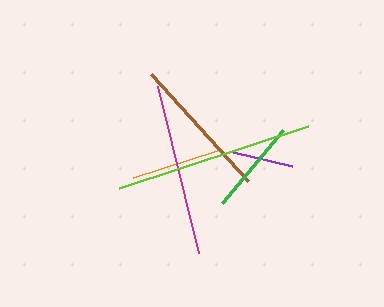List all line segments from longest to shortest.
From longest to shortest: lime, magenta, brown, green, orange, purple.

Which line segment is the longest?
The lime line is the longest at approximately 199 pixels.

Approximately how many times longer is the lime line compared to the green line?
The lime line is approximately 2.1 times the length of the green line.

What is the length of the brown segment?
The brown segment is approximately 144 pixels long.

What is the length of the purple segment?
The purple segment is approximately 60 pixels long.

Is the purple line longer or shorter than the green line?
The green line is longer than the purple line.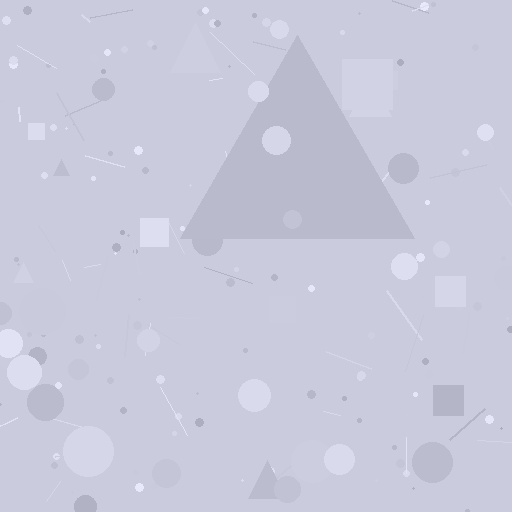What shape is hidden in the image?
A triangle is hidden in the image.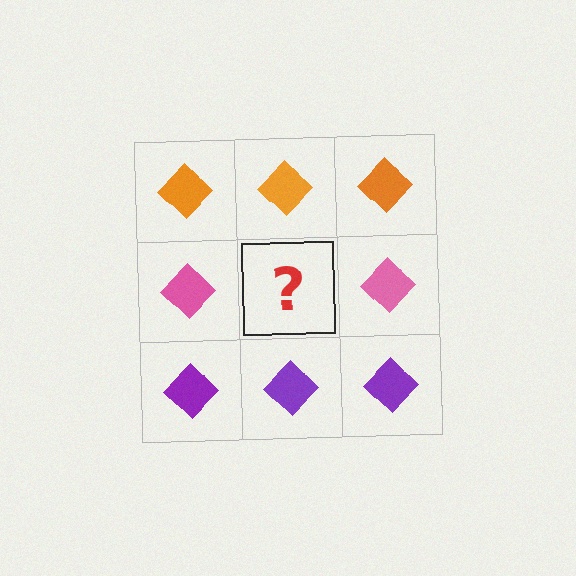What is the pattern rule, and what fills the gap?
The rule is that each row has a consistent color. The gap should be filled with a pink diamond.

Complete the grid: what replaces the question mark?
The question mark should be replaced with a pink diamond.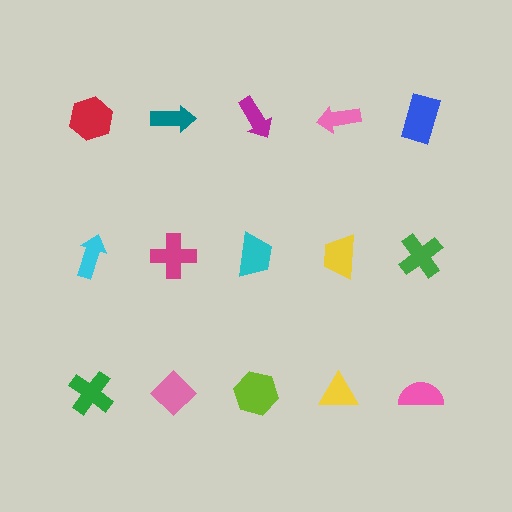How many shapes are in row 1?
5 shapes.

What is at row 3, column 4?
A yellow triangle.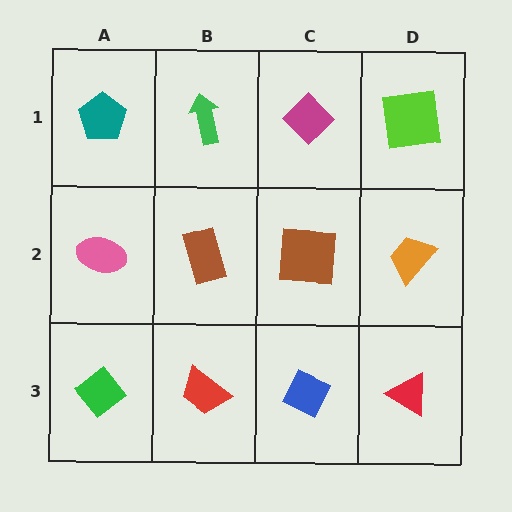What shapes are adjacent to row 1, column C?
A brown square (row 2, column C), a green arrow (row 1, column B), a lime square (row 1, column D).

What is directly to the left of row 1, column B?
A teal pentagon.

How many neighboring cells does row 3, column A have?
2.